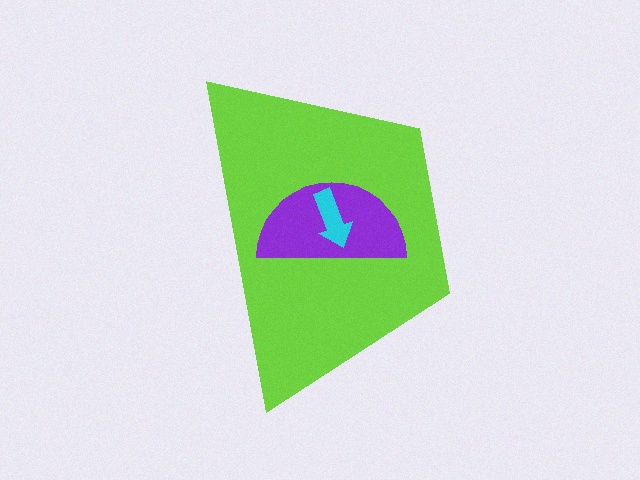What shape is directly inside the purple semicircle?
The cyan arrow.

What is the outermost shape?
The lime trapezoid.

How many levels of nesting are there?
3.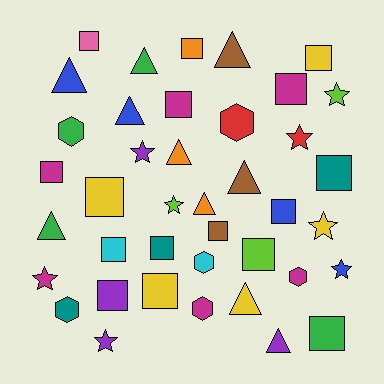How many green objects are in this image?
There are 4 green objects.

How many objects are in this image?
There are 40 objects.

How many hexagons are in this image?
There are 6 hexagons.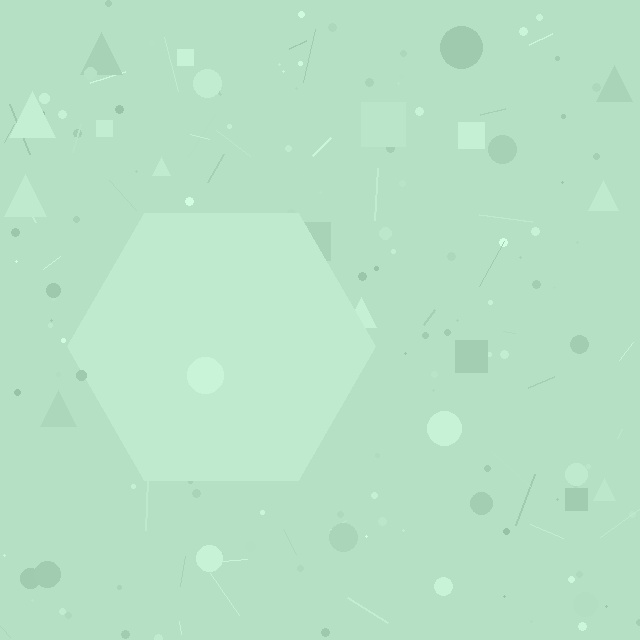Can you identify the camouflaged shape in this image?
The camouflaged shape is a hexagon.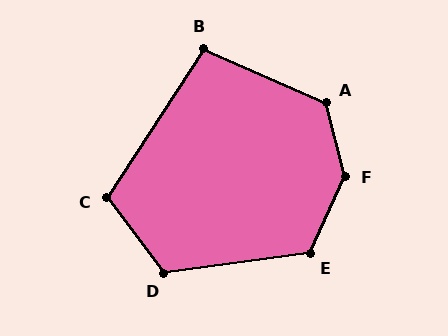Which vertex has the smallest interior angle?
B, at approximately 99 degrees.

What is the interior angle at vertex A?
Approximately 128 degrees (obtuse).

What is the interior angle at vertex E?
Approximately 122 degrees (obtuse).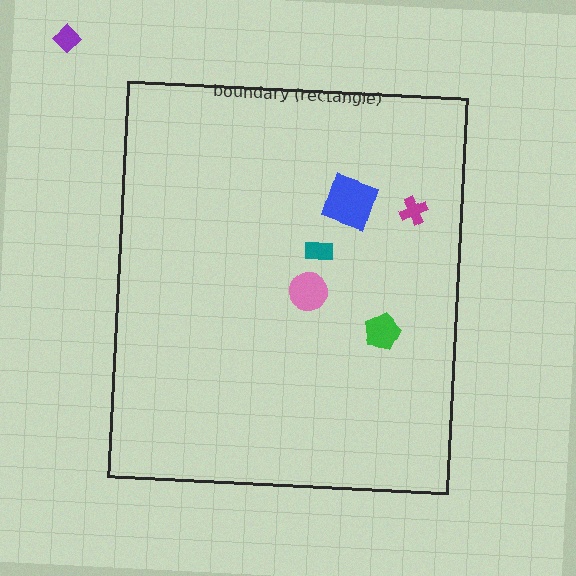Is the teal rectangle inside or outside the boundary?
Inside.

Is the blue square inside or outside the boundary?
Inside.